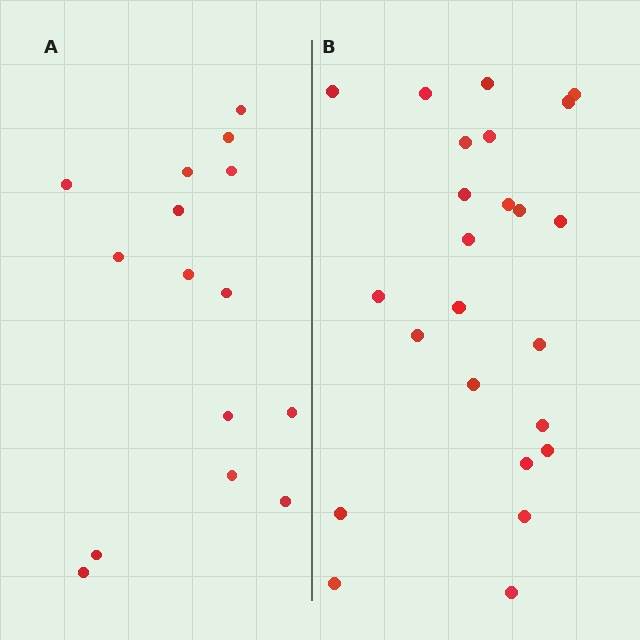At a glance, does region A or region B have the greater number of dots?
Region B (the right region) has more dots.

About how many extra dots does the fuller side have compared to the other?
Region B has roughly 8 or so more dots than region A.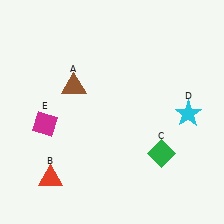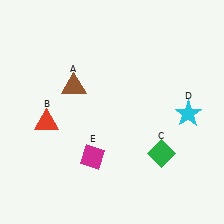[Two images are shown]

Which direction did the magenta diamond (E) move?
The magenta diamond (E) moved right.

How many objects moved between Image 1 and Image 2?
2 objects moved between the two images.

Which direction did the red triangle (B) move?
The red triangle (B) moved up.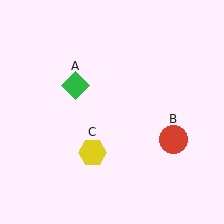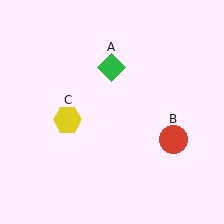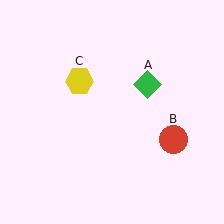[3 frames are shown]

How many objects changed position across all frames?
2 objects changed position: green diamond (object A), yellow hexagon (object C).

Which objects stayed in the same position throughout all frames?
Red circle (object B) remained stationary.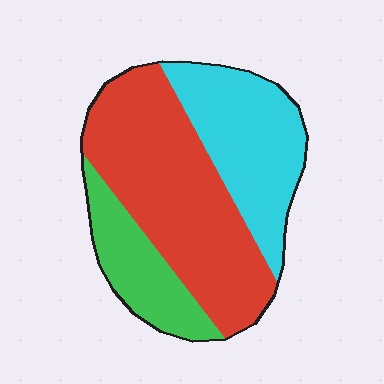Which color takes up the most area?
Red, at roughly 50%.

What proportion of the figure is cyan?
Cyan covers around 30% of the figure.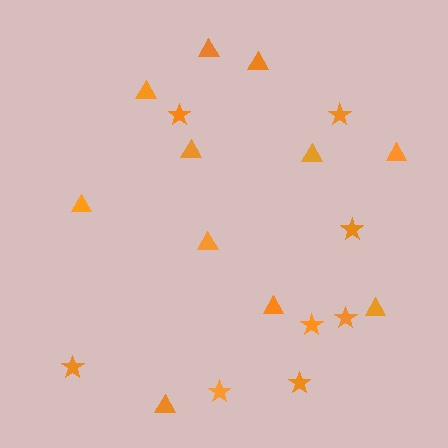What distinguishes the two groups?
There are 2 groups: one group of triangles (11) and one group of stars (8).